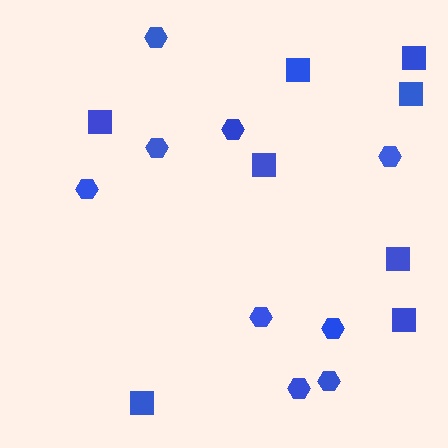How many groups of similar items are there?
There are 2 groups: one group of squares (8) and one group of hexagons (9).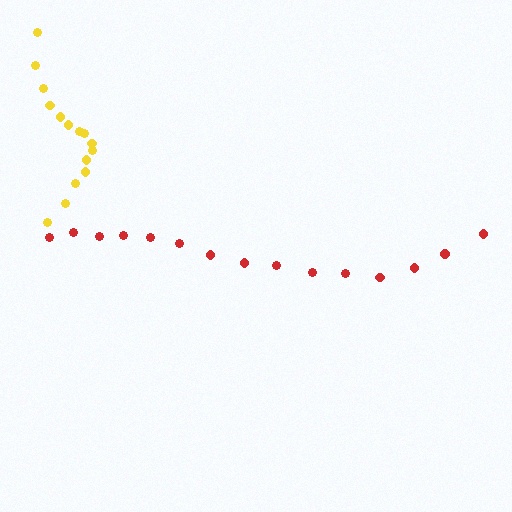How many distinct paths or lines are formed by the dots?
There are 2 distinct paths.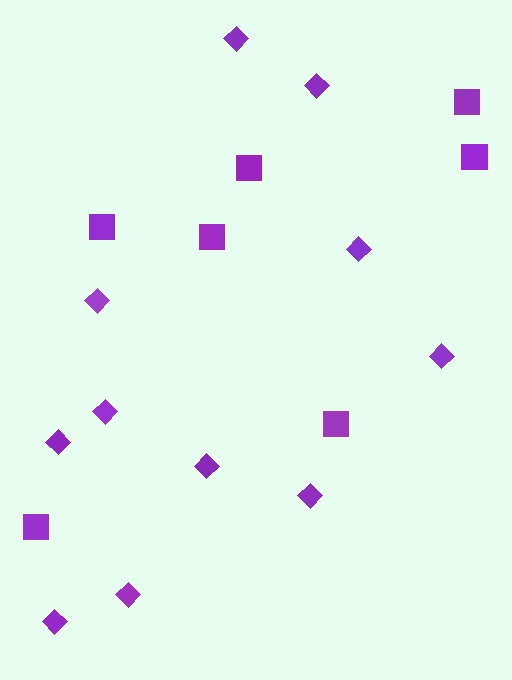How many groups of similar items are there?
There are 2 groups: one group of diamonds (11) and one group of squares (7).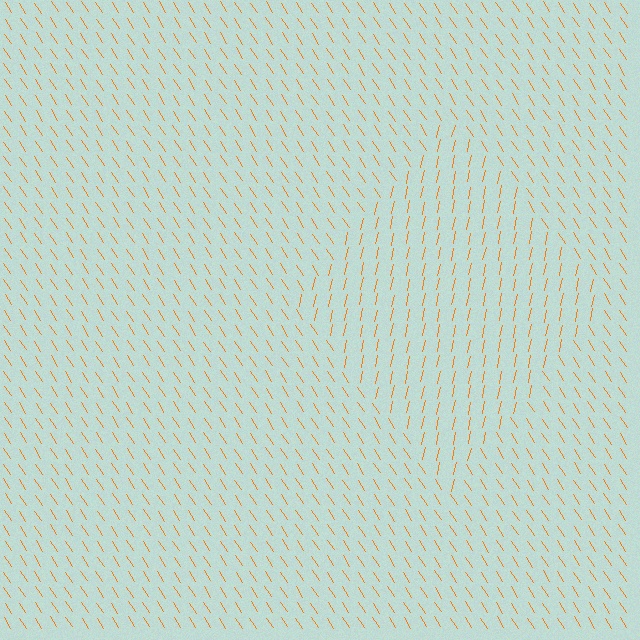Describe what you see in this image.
The image is filled with small orange line segments. A diamond region in the image has lines oriented differently from the surrounding lines, creating a visible texture boundary.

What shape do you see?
I see a diamond.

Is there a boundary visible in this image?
Yes, there is a texture boundary formed by a change in line orientation.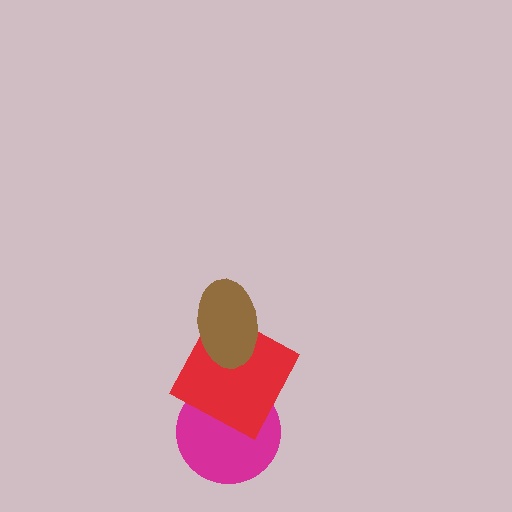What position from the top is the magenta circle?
The magenta circle is 3rd from the top.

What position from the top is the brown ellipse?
The brown ellipse is 1st from the top.